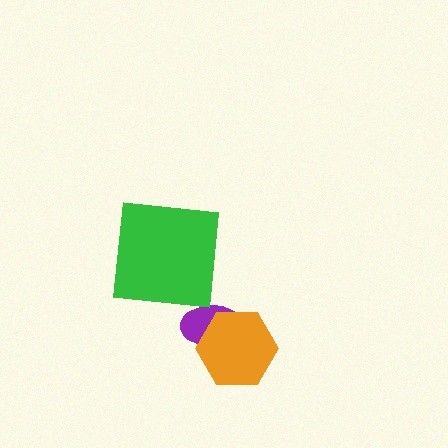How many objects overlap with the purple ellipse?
1 object overlaps with the purple ellipse.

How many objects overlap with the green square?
0 objects overlap with the green square.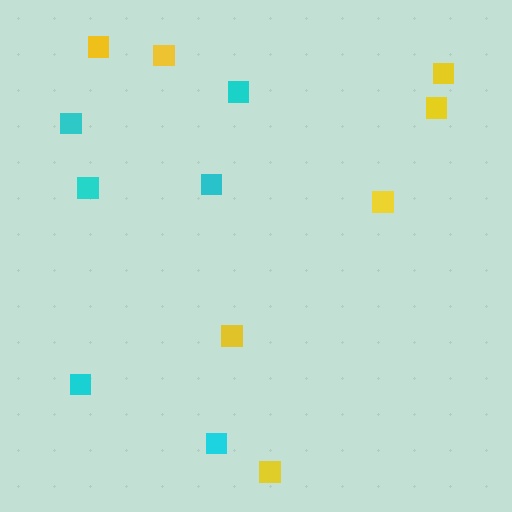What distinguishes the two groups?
There are 2 groups: one group of yellow squares (7) and one group of cyan squares (6).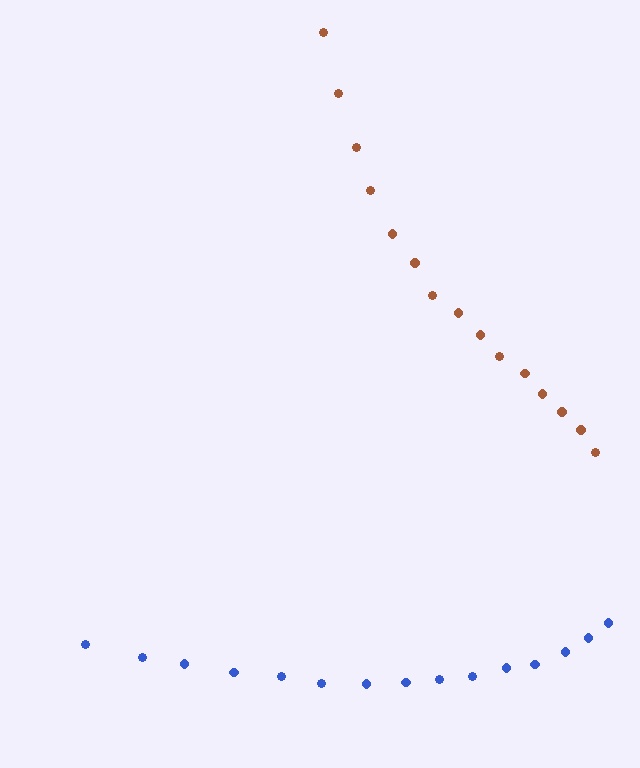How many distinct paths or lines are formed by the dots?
There are 2 distinct paths.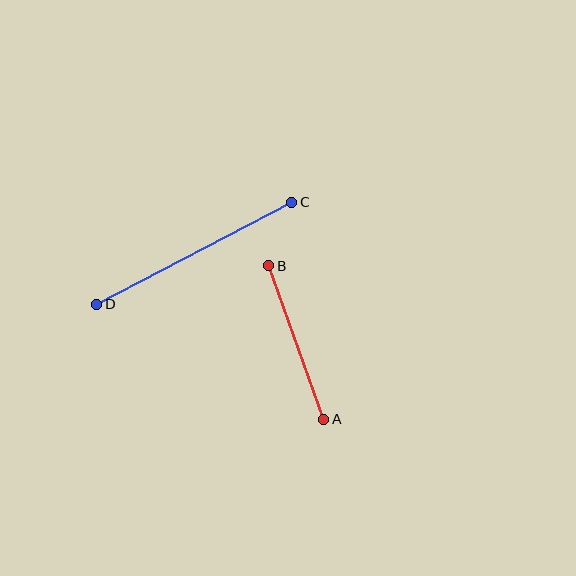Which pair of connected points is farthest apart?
Points C and D are farthest apart.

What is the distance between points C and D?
The distance is approximately 220 pixels.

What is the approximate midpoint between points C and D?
The midpoint is at approximately (194, 253) pixels.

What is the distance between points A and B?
The distance is approximately 163 pixels.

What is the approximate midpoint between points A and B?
The midpoint is at approximately (296, 342) pixels.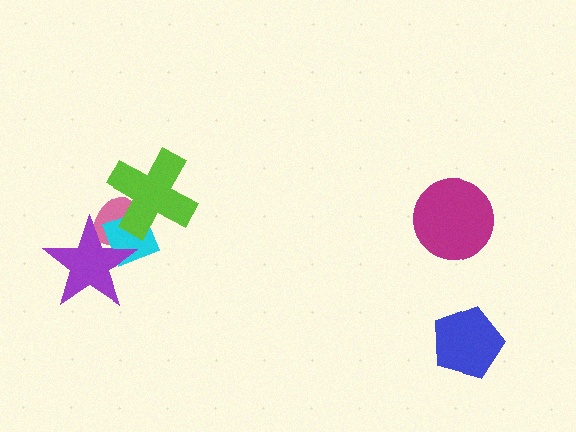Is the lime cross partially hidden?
No, no other shape covers it.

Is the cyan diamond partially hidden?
Yes, it is partially covered by another shape.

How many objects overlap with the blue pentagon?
0 objects overlap with the blue pentagon.